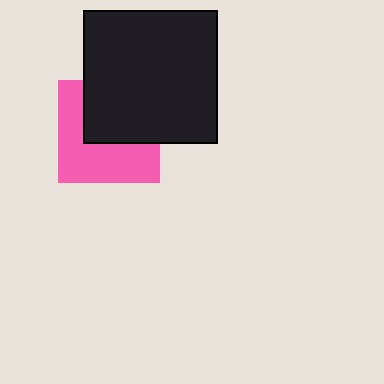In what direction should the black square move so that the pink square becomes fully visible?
The black square should move toward the upper-right. That is the shortest direction to clear the overlap and leave the pink square fully visible.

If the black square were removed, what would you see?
You would see the complete pink square.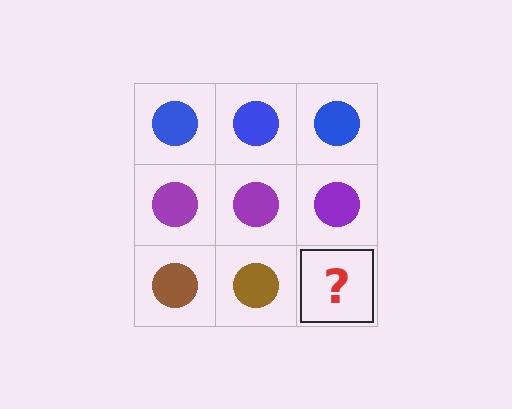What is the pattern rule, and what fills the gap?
The rule is that each row has a consistent color. The gap should be filled with a brown circle.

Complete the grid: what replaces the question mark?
The question mark should be replaced with a brown circle.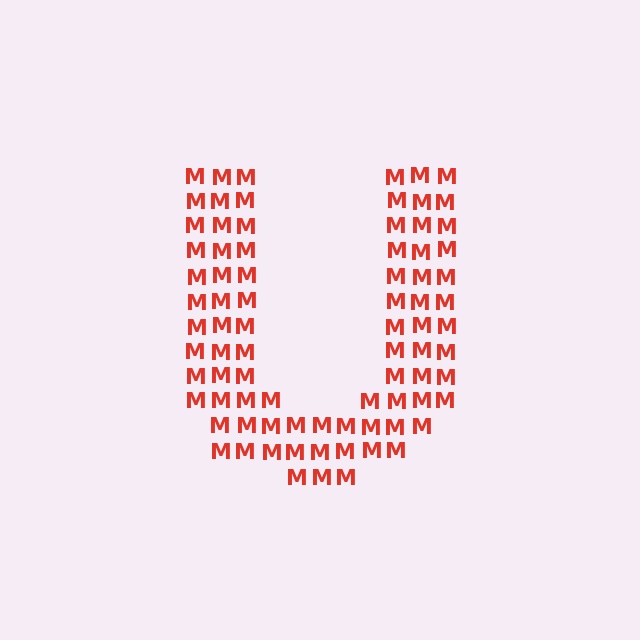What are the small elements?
The small elements are letter M's.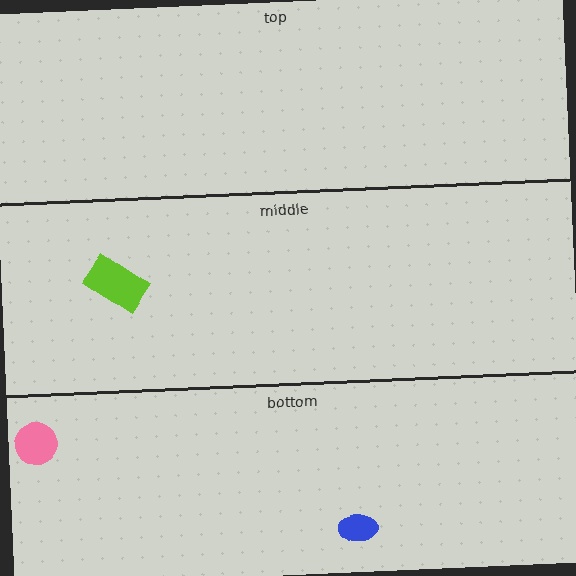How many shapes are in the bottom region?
2.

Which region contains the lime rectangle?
The middle region.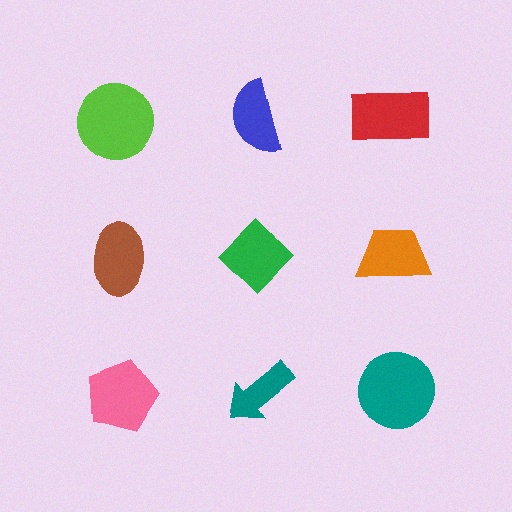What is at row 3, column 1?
A pink pentagon.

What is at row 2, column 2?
A green diamond.